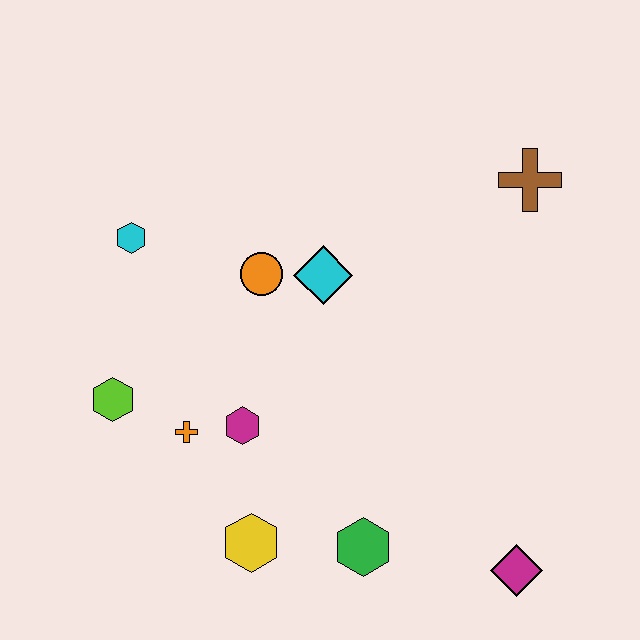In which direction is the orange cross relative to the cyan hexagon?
The orange cross is below the cyan hexagon.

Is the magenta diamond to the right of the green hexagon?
Yes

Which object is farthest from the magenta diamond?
The cyan hexagon is farthest from the magenta diamond.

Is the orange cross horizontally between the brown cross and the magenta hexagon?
No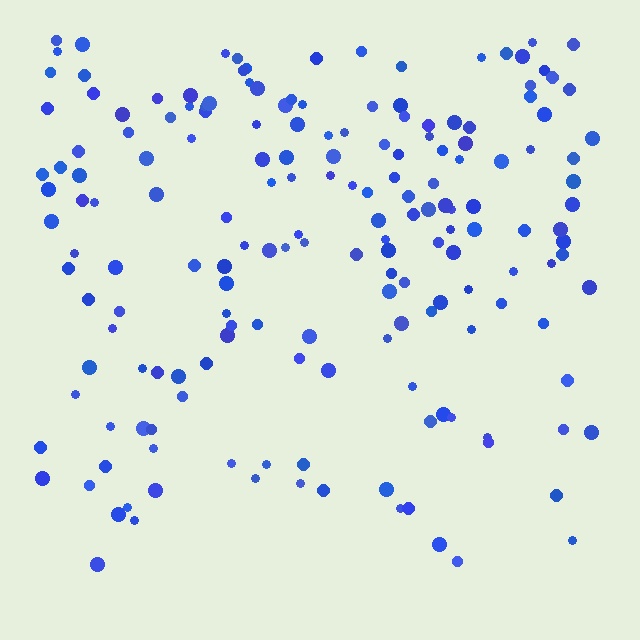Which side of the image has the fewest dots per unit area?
The bottom.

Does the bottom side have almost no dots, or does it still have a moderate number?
Still a moderate number, just noticeably fewer than the top.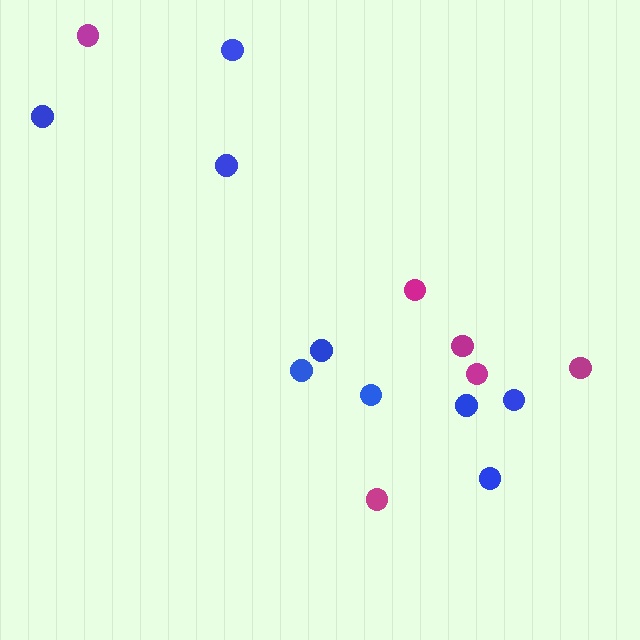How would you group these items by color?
There are 2 groups: one group of blue circles (9) and one group of magenta circles (6).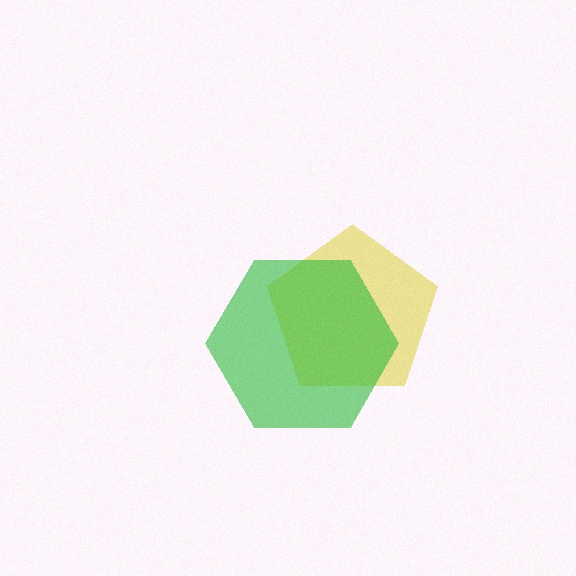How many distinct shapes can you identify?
There are 2 distinct shapes: a yellow pentagon, a green hexagon.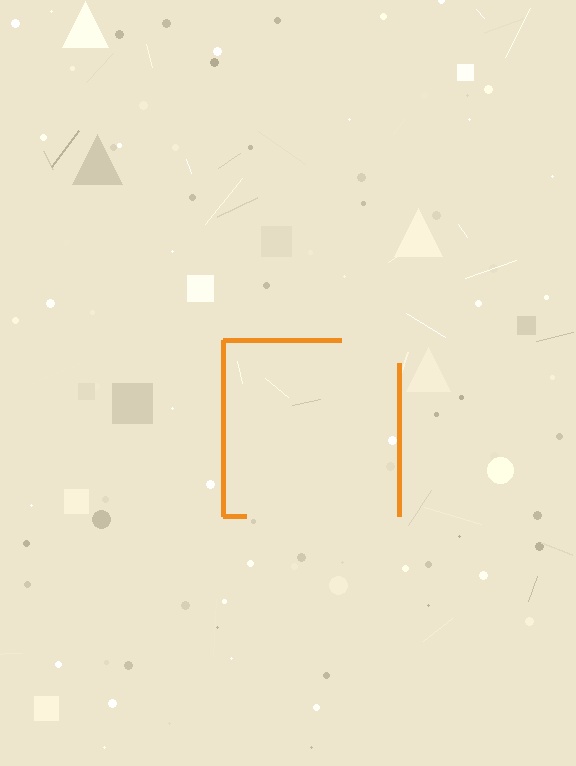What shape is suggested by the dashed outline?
The dashed outline suggests a square.